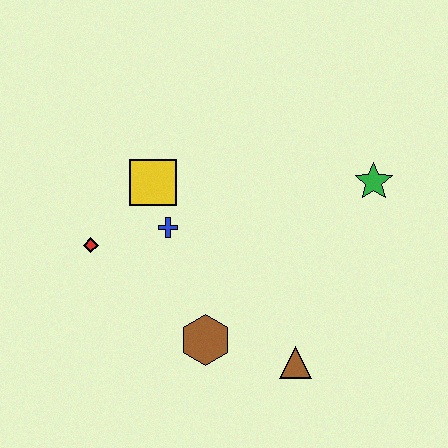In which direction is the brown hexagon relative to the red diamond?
The brown hexagon is to the right of the red diamond.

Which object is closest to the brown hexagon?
The brown triangle is closest to the brown hexagon.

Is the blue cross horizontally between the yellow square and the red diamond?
No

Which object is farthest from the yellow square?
The brown triangle is farthest from the yellow square.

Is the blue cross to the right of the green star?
No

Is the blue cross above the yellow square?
No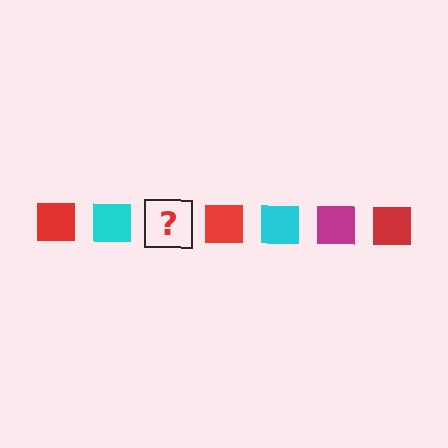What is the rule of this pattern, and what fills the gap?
The rule is that the pattern cycles through red, cyan, magenta squares. The gap should be filled with a magenta square.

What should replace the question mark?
The question mark should be replaced with a magenta square.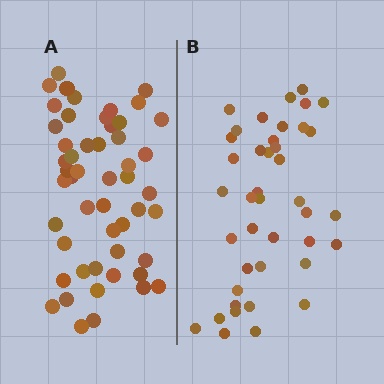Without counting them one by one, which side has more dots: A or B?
Region A (the left region) has more dots.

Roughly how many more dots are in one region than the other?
Region A has roughly 10 or so more dots than region B.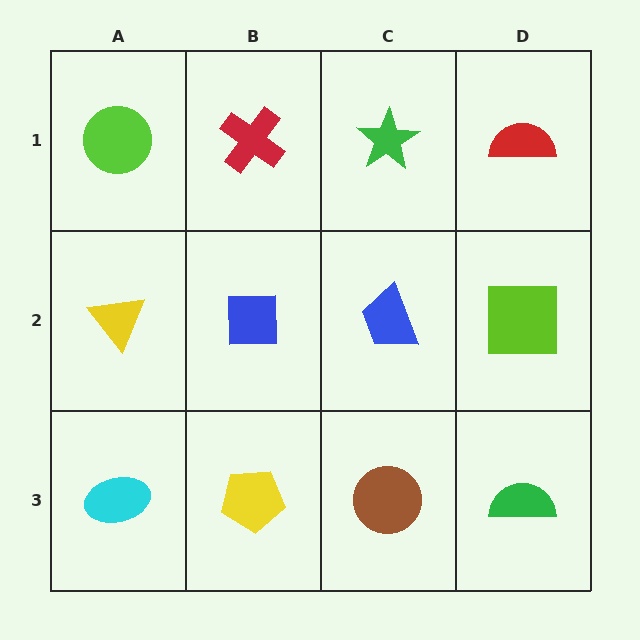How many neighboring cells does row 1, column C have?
3.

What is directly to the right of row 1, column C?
A red semicircle.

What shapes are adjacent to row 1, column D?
A lime square (row 2, column D), a green star (row 1, column C).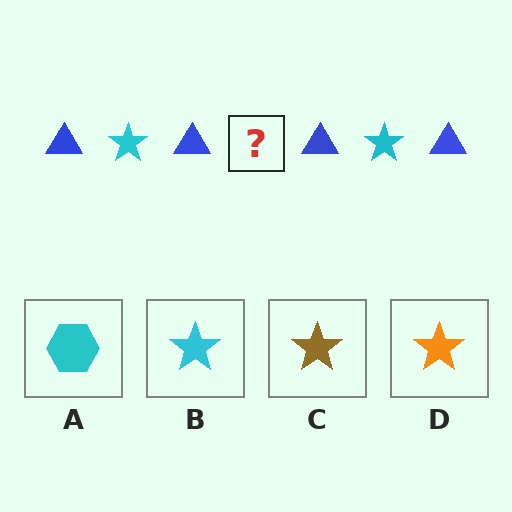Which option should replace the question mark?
Option B.